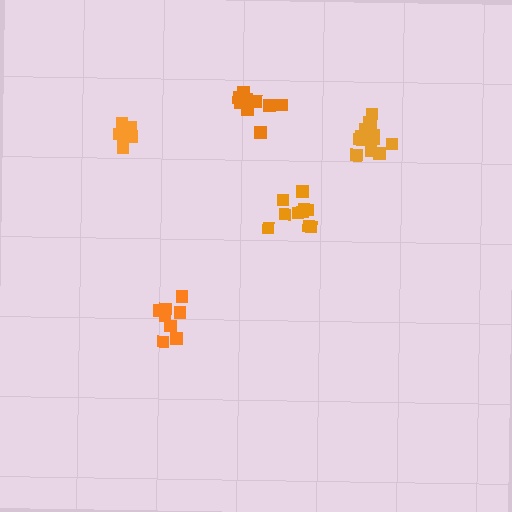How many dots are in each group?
Group 1: 10 dots, Group 2: 8 dots, Group 3: 9 dots, Group 4: 8 dots, Group 5: 13 dots (48 total).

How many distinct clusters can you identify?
There are 5 distinct clusters.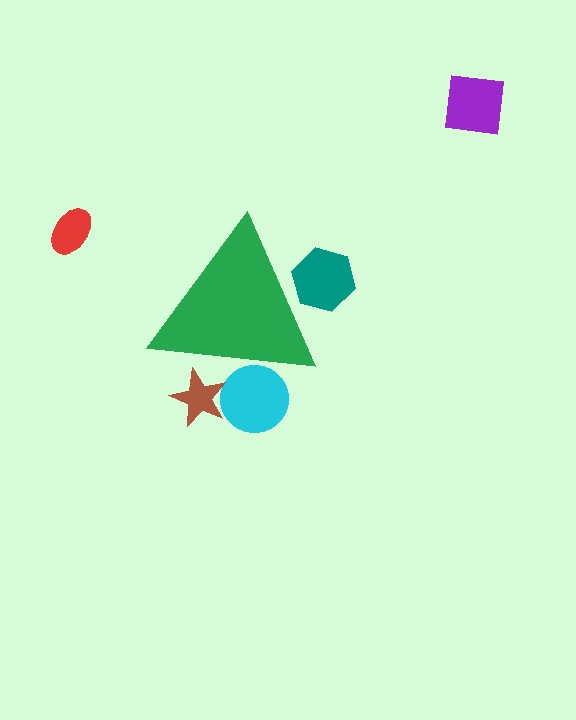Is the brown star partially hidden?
Yes, the brown star is partially hidden behind the green triangle.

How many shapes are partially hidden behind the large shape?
3 shapes are partially hidden.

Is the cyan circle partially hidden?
Yes, the cyan circle is partially hidden behind the green triangle.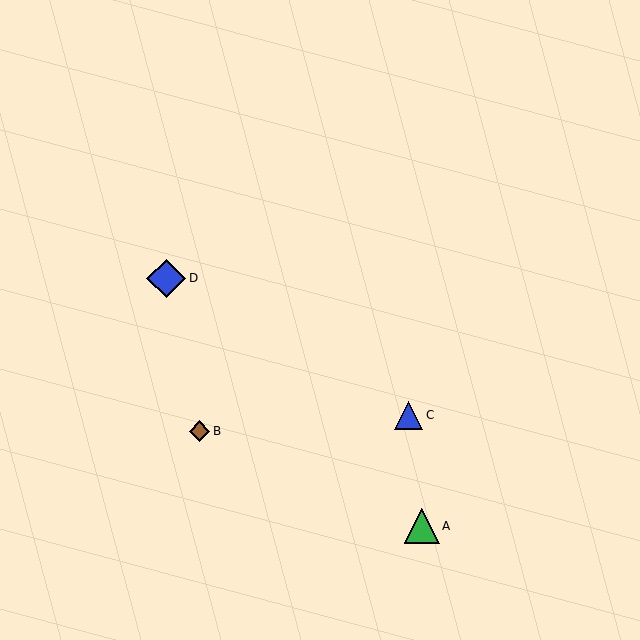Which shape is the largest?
The blue diamond (labeled D) is the largest.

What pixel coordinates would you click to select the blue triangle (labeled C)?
Click at (408, 415) to select the blue triangle C.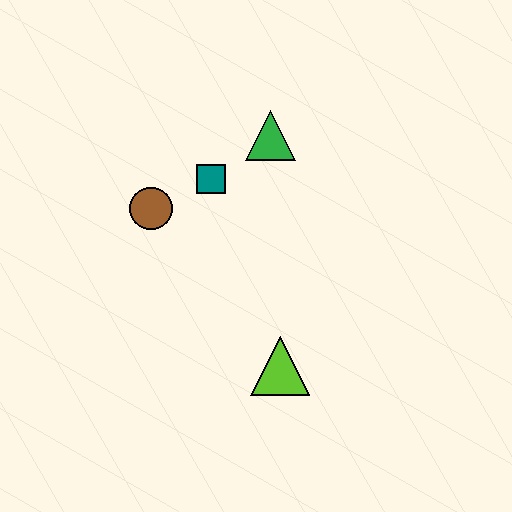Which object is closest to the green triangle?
The teal square is closest to the green triangle.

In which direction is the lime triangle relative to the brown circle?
The lime triangle is below the brown circle.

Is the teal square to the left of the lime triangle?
Yes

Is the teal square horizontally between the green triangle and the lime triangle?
No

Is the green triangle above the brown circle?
Yes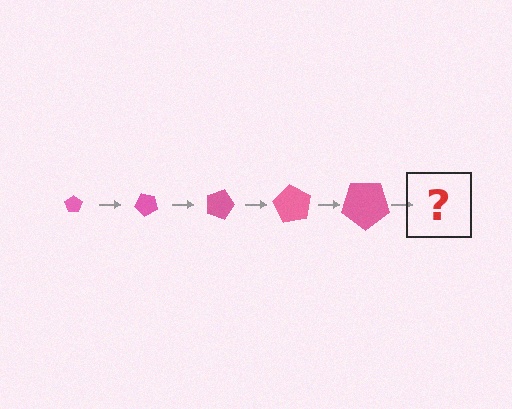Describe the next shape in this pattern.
It should be a pentagon, larger than the previous one and rotated 225 degrees from the start.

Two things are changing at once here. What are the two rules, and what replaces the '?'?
The two rules are that the pentagon grows larger each step and it rotates 45 degrees each step. The '?' should be a pentagon, larger than the previous one and rotated 225 degrees from the start.